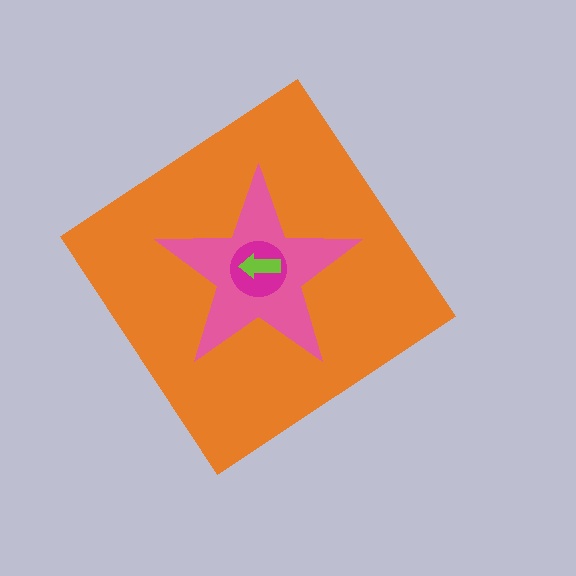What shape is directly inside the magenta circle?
The lime arrow.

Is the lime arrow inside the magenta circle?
Yes.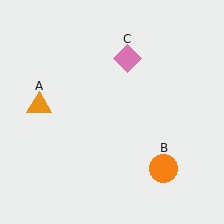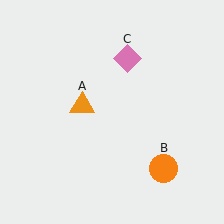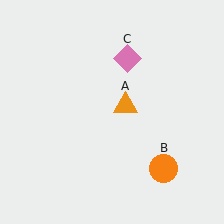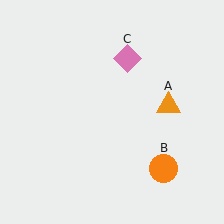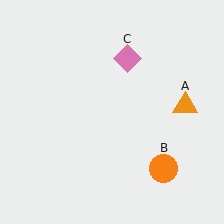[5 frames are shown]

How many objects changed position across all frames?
1 object changed position: orange triangle (object A).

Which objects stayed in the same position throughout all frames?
Orange circle (object B) and pink diamond (object C) remained stationary.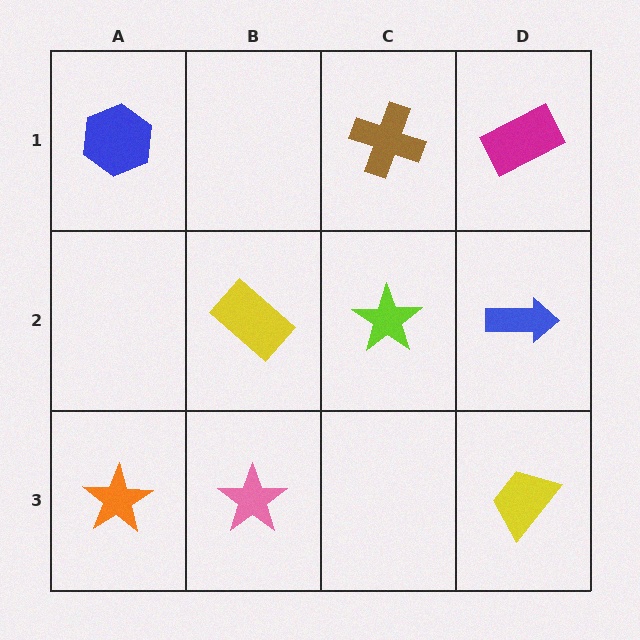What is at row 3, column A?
An orange star.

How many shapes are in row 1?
3 shapes.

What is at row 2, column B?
A yellow rectangle.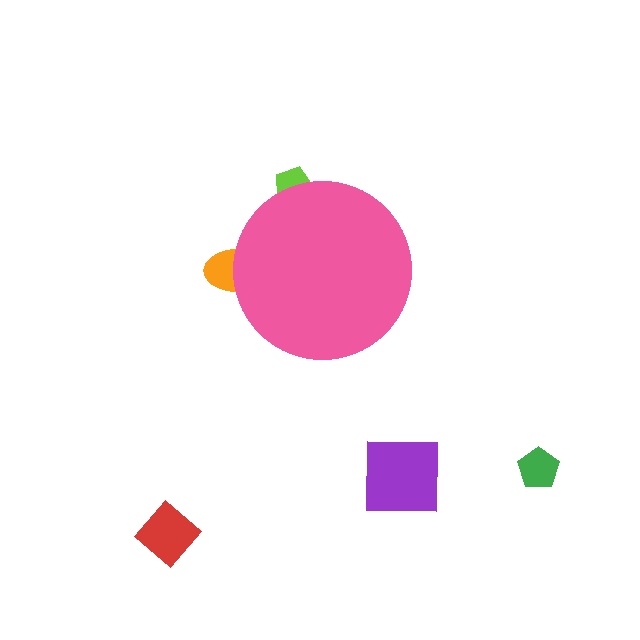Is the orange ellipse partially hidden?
Yes, the orange ellipse is partially hidden behind the pink circle.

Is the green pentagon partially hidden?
No, the green pentagon is fully visible.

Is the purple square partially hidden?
No, the purple square is fully visible.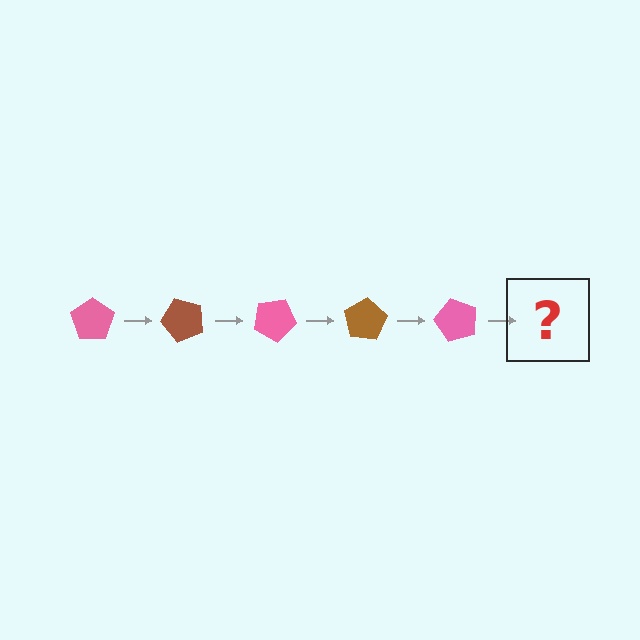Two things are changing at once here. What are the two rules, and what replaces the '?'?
The two rules are that it rotates 50 degrees each step and the color cycles through pink and brown. The '?' should be a brown pentagon, rotated 250 degrees from the start.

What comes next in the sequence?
The next element should be a brown pentagon, rotated 250 degrees from the start.